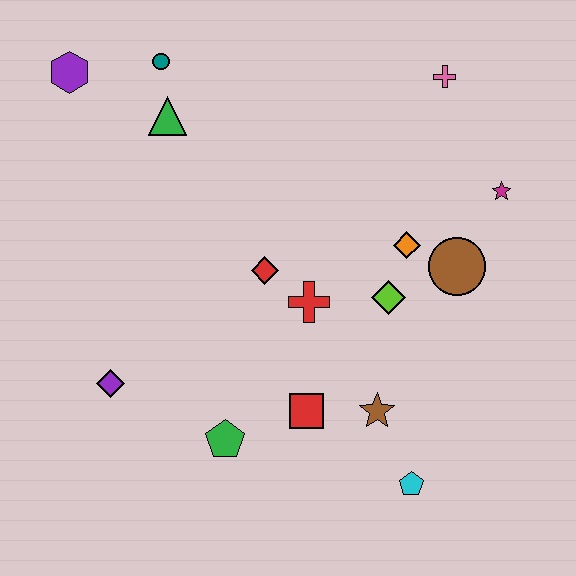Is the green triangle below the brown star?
No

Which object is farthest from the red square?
The purple hexagon is farthest from the red square.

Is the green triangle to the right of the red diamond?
No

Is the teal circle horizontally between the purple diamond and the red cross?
Yes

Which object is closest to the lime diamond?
The orange diamond is closest to the lime diamond.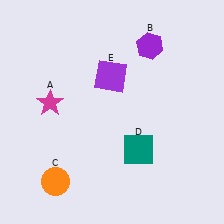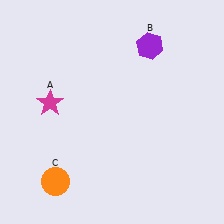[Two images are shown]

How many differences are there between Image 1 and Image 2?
There are 2 differences between the two images.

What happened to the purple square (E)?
The purple square (E) was removed in Image 2. It was in the top-left area of Image 1.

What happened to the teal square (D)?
The teal square (D) was removed in Image 2. It was in the bottom-right area of Image 1.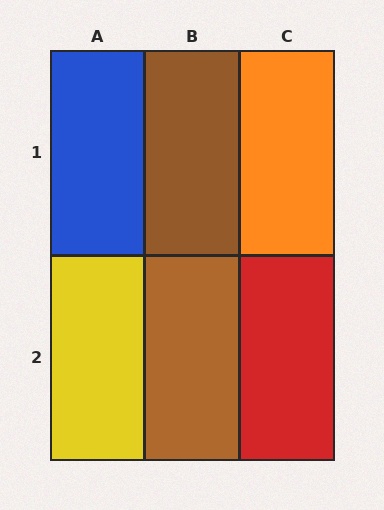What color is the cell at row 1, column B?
Brown.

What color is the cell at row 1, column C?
Orange.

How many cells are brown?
2 cells are brown.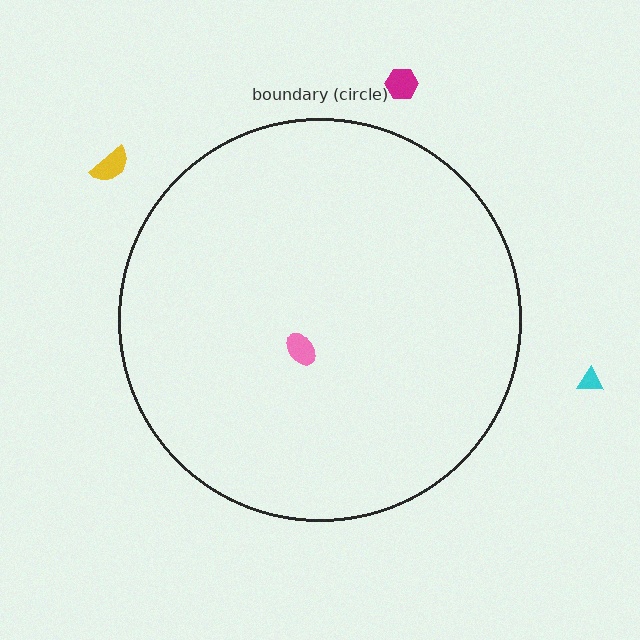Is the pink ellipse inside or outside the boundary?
Inside.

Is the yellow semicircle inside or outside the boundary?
Outside.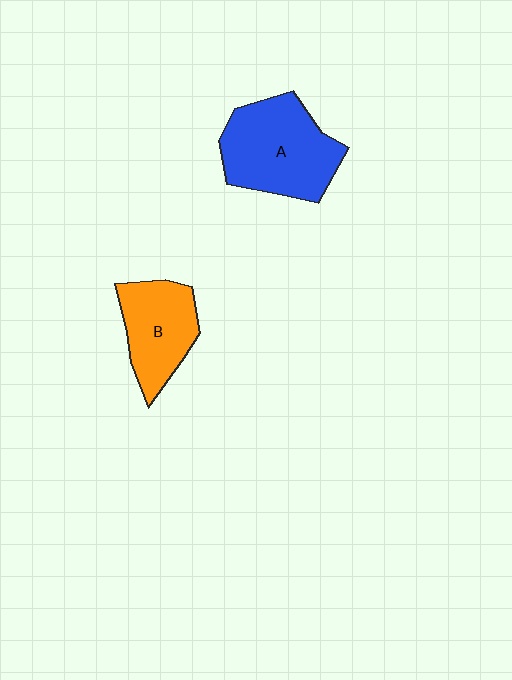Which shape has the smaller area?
Shape B (orange).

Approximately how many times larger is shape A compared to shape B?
Approximately 1.4 times.